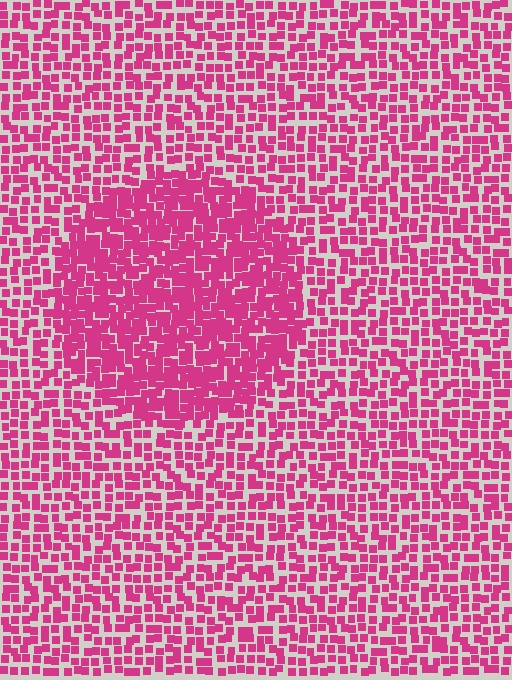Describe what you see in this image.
The image contains small magenta elements arranged at two different densities. A circle-shaped region is visible where the elements are more densely packed than the surrounding area.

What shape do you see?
I see a circle.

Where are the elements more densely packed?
The elements are more densely packed inside the circle boundary.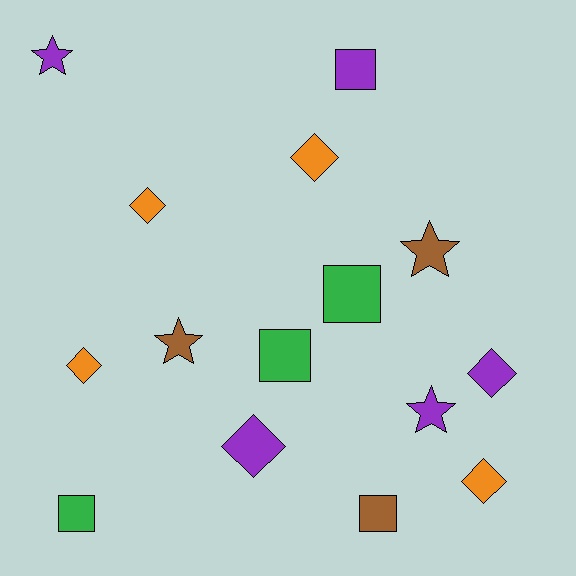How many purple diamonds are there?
There are 2 purple diamonds.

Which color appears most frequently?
Purple, with 5 objects.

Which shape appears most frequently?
Diamond, with 6 objects.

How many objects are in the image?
There are 15 objects.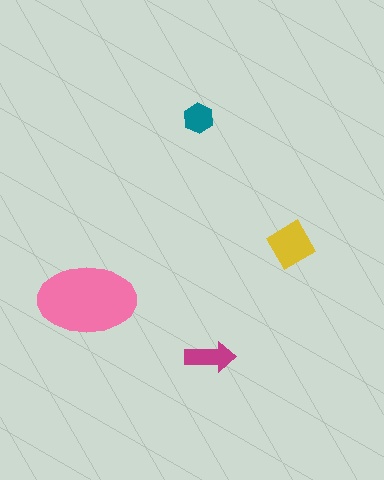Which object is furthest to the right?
The yellow diamond is rightmost.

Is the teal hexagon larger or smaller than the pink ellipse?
Smaller.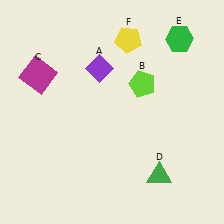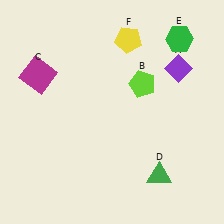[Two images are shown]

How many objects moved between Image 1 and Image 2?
1 object moved between the two images.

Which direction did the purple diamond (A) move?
The purple diamond (A) moved right.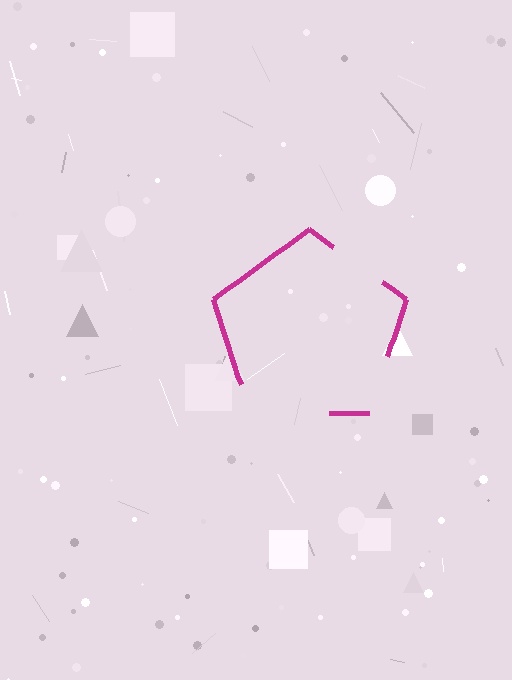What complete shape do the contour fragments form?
The contour fragments form a pentagon.